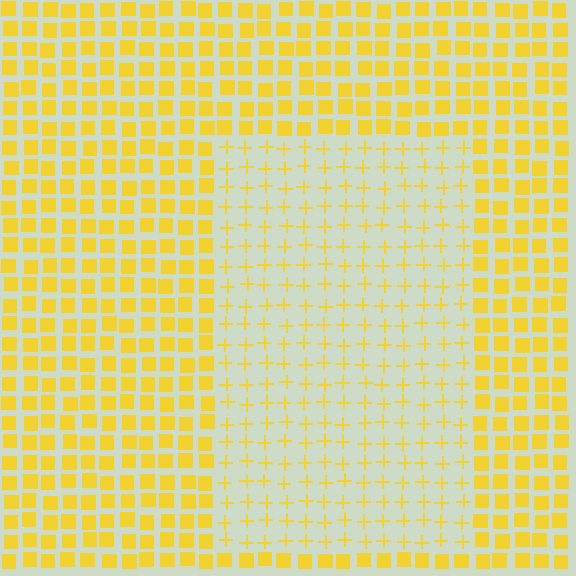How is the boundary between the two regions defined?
The boundary is defined by a change in element shape: plus signs inside vs. squares outside. All elements share the same color and spacing.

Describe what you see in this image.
The image is filled with small yellow elements arranged in a uniform grid. A rectangle-shaped region contains plus signs, while the surrounding area contains squares. The boundary is defined purely by the change in element shape.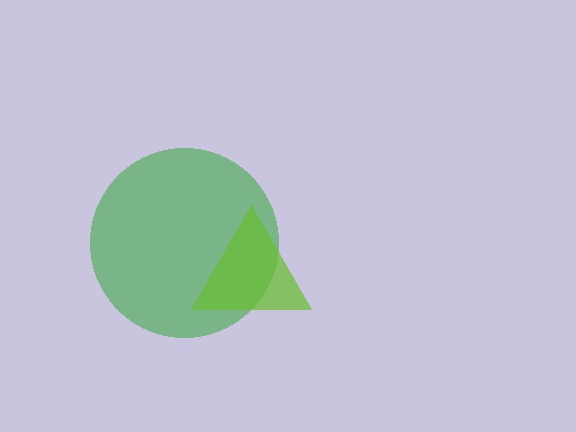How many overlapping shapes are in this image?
There are 2 overlapping shapes in the image.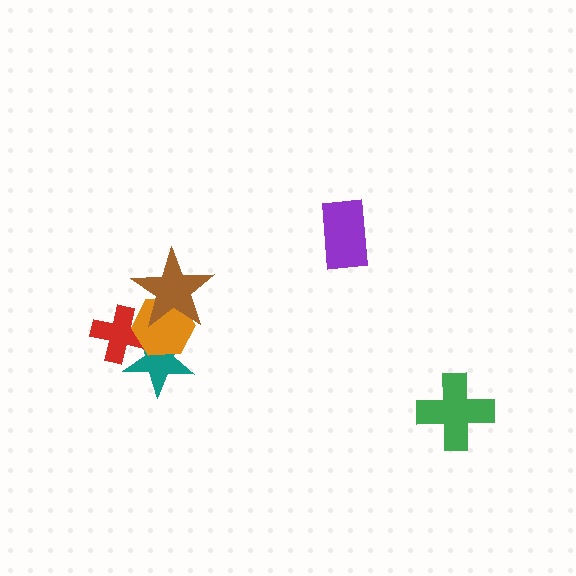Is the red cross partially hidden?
Yes, it is partially covered by another shape.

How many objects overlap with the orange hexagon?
3 objects overlap with the orange hexagon.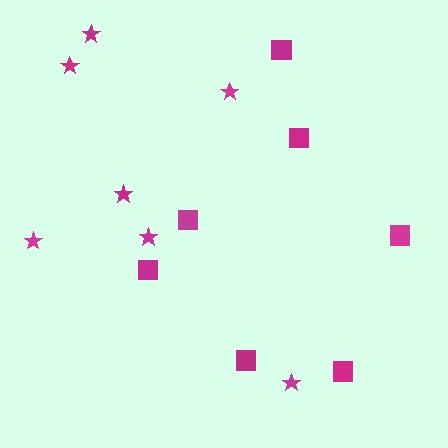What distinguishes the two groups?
There are 2 groups: one group of squares (7) and one group of stars (7).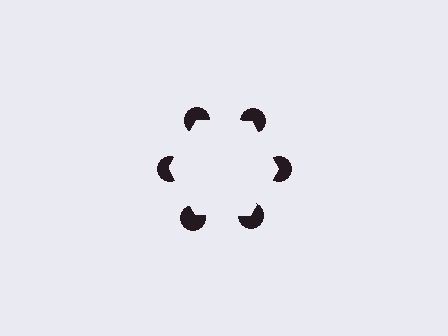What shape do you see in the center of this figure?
An illusory hexagon — its edges are inferred from the aligned wedge cuts in the pac-man discs, not physically drawn.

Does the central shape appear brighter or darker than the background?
It typically appears slightly brighter than the background, even though no actual brightness change is drawn.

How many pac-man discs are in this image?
There are 6 — one at each vertex of the illusory hexagon.